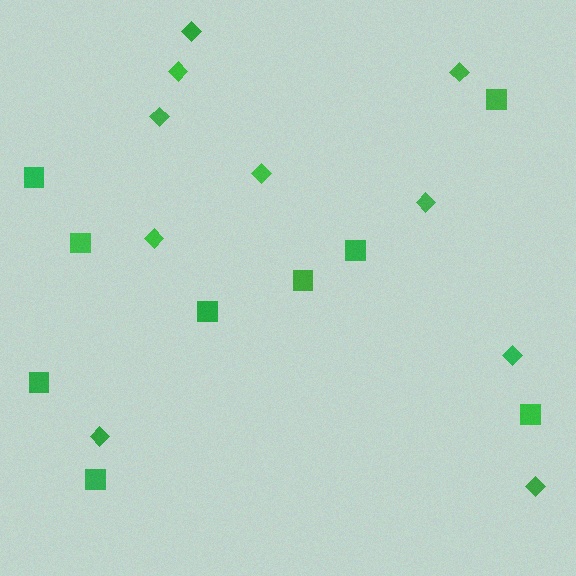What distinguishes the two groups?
There are 2 groups: one group of squares (9) and one group of diamonds (10).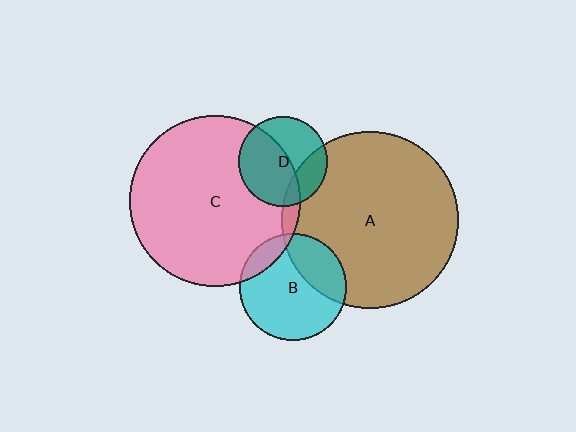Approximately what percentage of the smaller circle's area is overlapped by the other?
Approximately 55%.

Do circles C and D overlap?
Yes.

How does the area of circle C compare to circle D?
Approximately 3.7 times.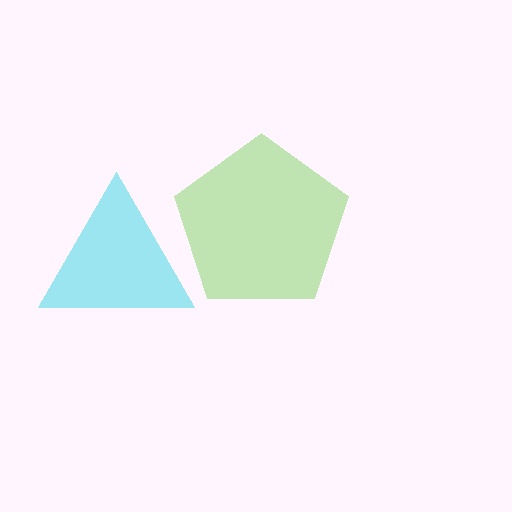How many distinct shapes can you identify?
There are 2 distinct shapes: a lime pentagon, a cyan triangle.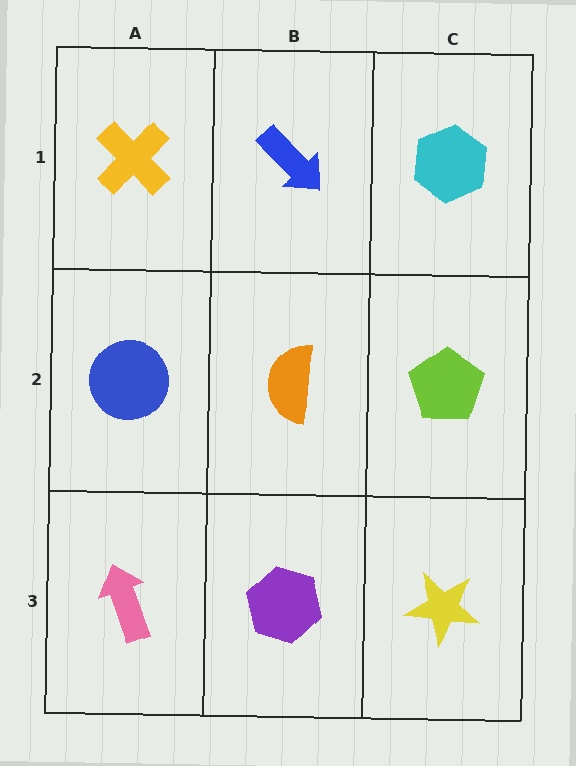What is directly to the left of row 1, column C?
A blue arrow.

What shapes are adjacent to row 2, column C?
A cyan hexagon (row 1, column C), a yellow star (row 3, column C), an orange semicircle (row 2, column B).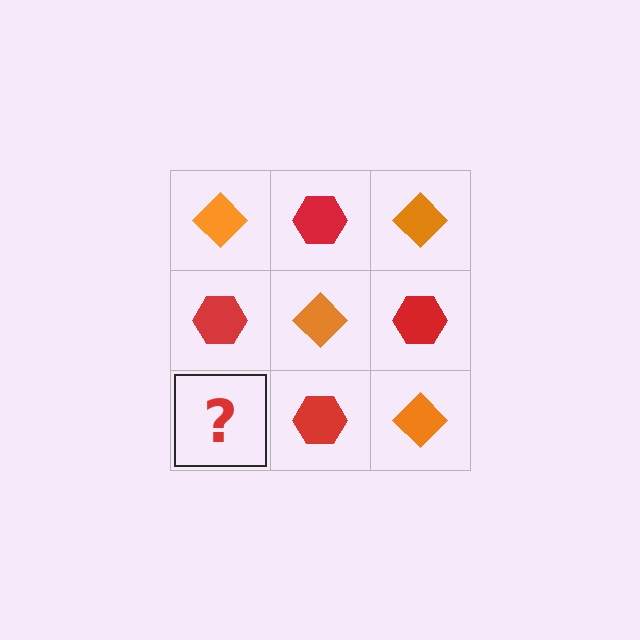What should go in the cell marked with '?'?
The missing cell should contain an orange diamond.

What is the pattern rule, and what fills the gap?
The rule is that it alternates orange diamond and red hexagon in a checkerboard pattern. The gap should be filled with an orange diamond.